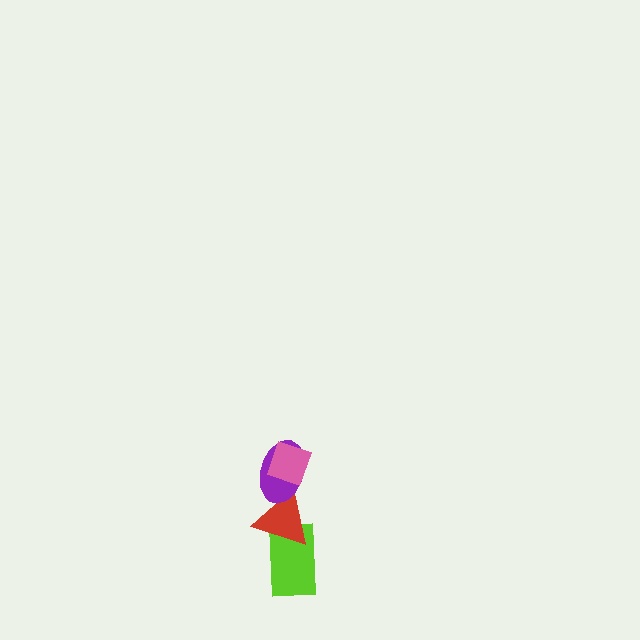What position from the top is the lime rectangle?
The lime rectangle is 4th from the top.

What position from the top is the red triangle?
The red triangle is 3rd from the top.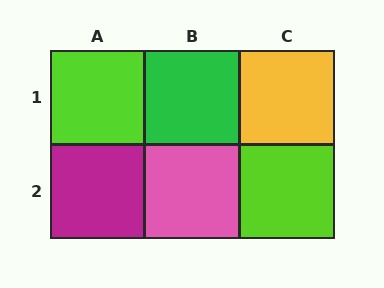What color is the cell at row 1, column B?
Green.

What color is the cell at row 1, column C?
Yellow.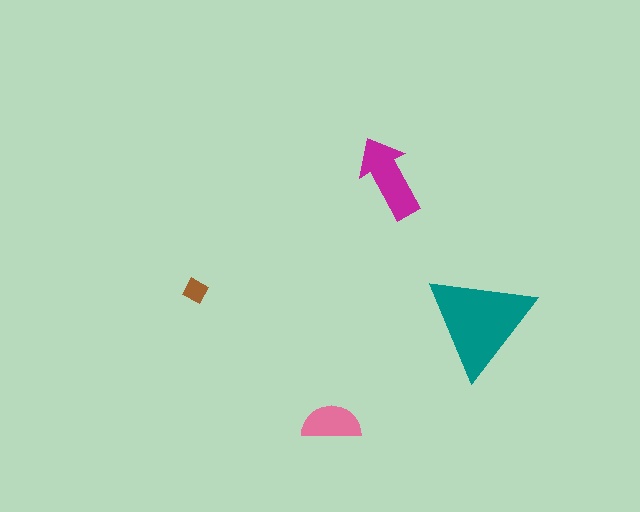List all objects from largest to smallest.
The teal triangle, the magenta arrow, the pink semicircle, the brown diamond.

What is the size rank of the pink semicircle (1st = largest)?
3rd.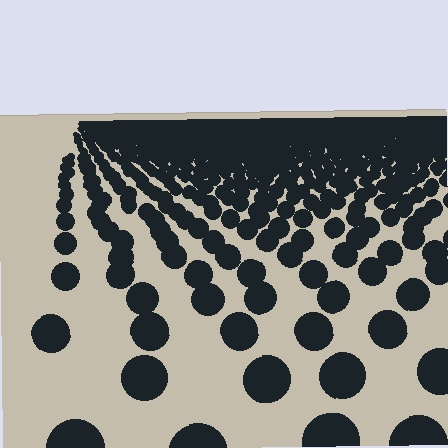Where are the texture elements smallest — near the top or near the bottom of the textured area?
Near the top.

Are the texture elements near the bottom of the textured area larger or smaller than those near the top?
Larger. Near the bottom, elements are closer to the viewer and appear at a bigger on-screen size.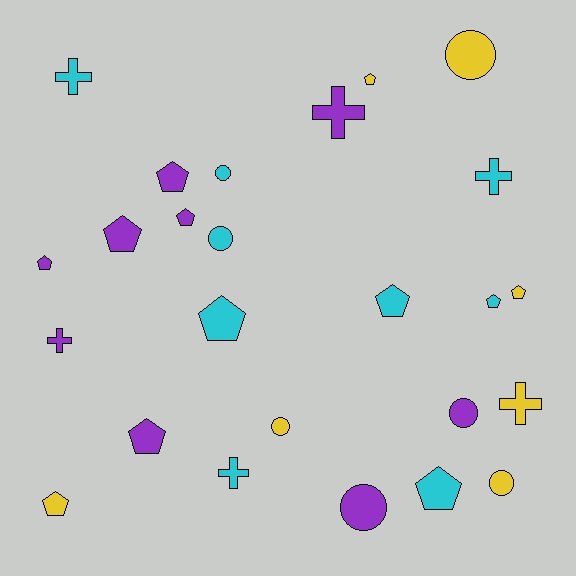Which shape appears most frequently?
Pentagon, with 12 objects.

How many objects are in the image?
There are 25 objects.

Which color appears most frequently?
Cyan, with 9 objects.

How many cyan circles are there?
There are 2 cyan circles.